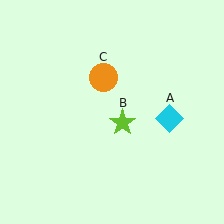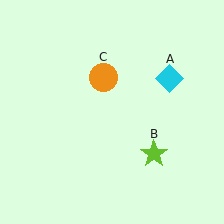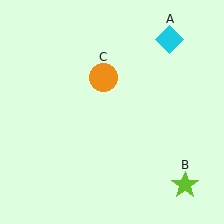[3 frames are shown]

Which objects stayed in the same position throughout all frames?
Orange circle (object C) remained stationary.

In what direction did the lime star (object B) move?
The lime star (object B) moved down and to the right.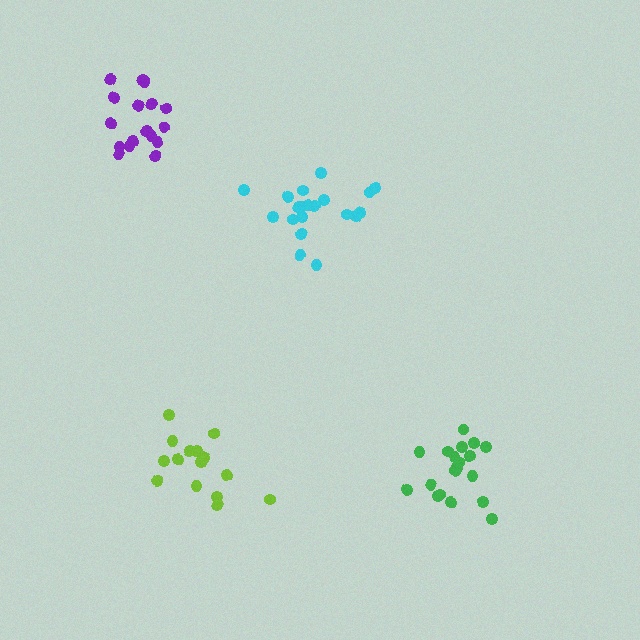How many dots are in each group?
Group 1: 20 dots, Group 2: 19 dots, Group 3: 17 dots, Group 4: 15 dots (71 total).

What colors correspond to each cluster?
The clusters are colored: cyan, green, purple, lime.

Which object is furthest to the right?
The green cluster is rightmost.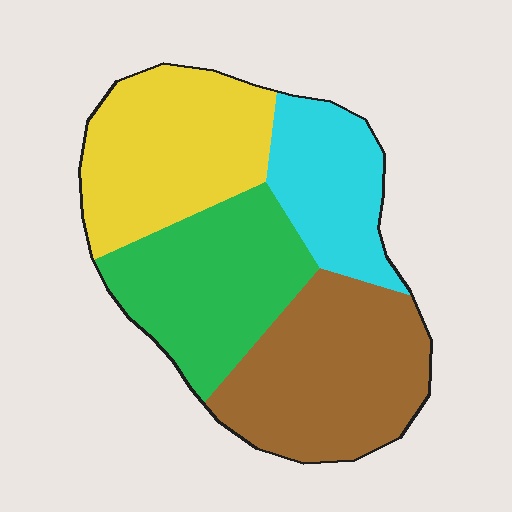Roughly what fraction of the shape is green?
Green takes up about one quarter (1/4) of the shape.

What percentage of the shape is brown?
Brown covers 30% of the shape.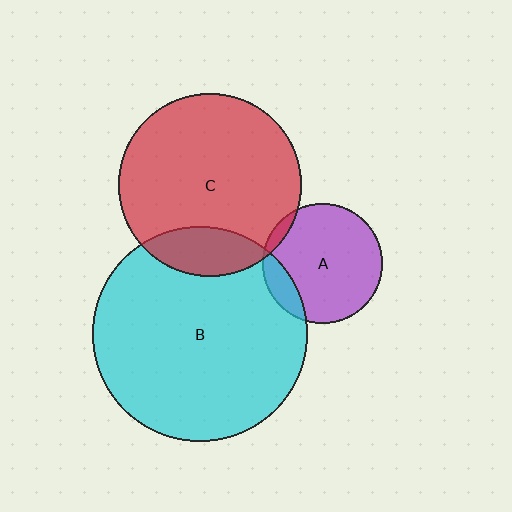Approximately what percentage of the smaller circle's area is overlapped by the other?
Approximately 15%.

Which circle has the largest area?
Circle B (cyan).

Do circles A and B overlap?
Yes.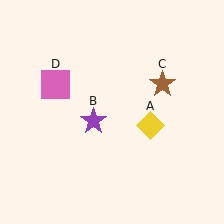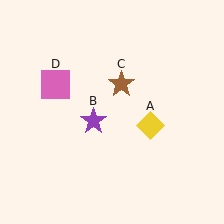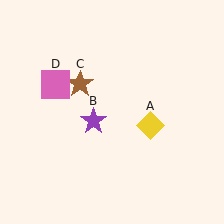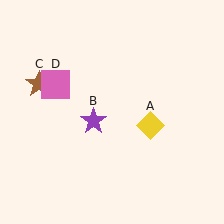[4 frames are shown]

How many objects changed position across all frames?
1 object changed position: brown star (object C).